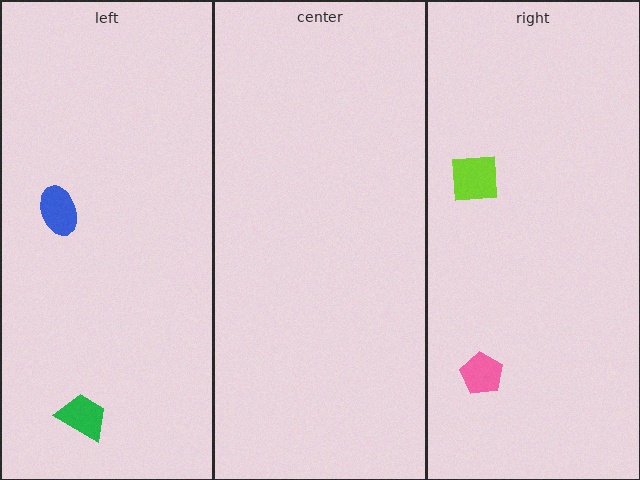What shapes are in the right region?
The lime square, the pink pentagon.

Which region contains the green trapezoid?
The left region.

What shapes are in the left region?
The green trapezoid, the blue ellipse.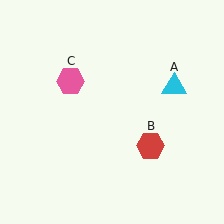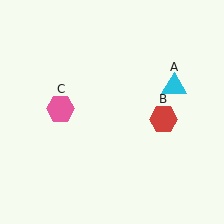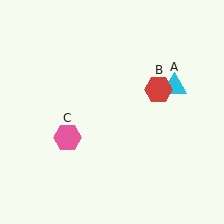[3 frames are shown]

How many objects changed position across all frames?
2 objects changed position: red hexagon (object B), pink hexagon (object C).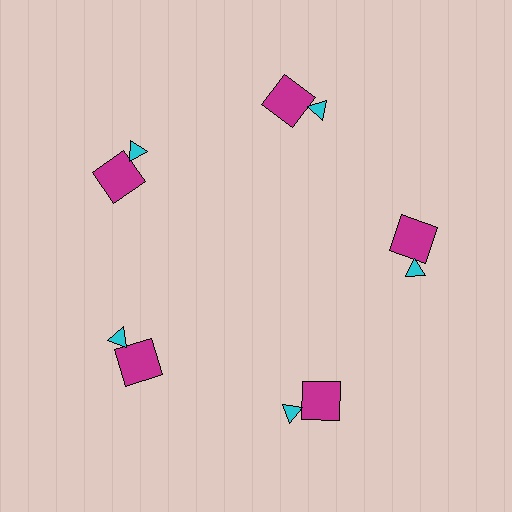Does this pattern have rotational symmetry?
Yes, this pattern has 5-fold rotational symmetry. It looks the same after rotating 72 degrees around the center.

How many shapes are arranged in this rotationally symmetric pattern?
There are 10 shapes, arranged in 5 groups of 2.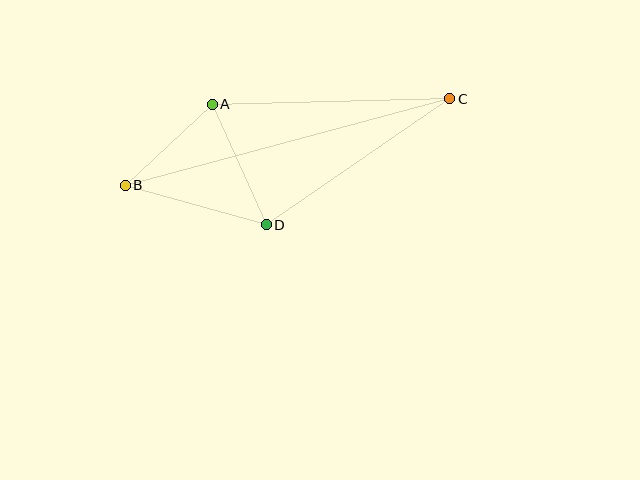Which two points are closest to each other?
Points A and B are closest to each other.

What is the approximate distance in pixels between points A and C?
The distance between A and C is approximately 238 pixels.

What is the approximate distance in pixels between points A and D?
The distance between A and D is approximately 132 pixels.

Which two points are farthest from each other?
Points B and C are farthest from each other.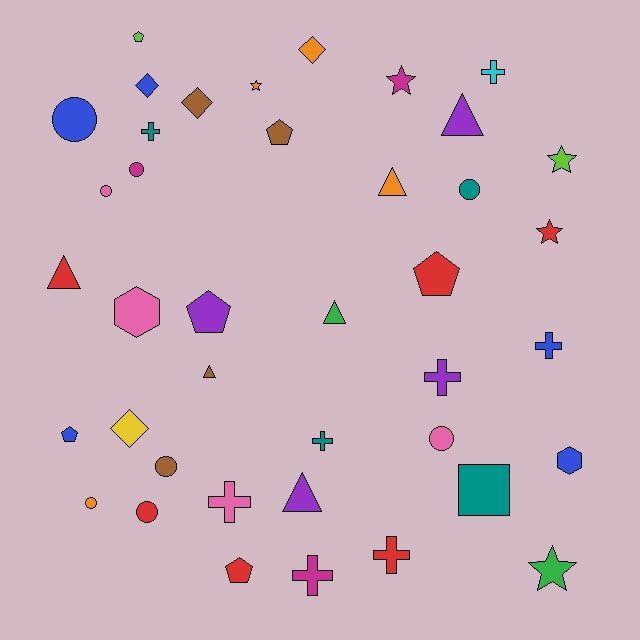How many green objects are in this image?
There are 2 green objects.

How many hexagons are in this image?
There are 2 hexagons.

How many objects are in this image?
There are 40 objects.